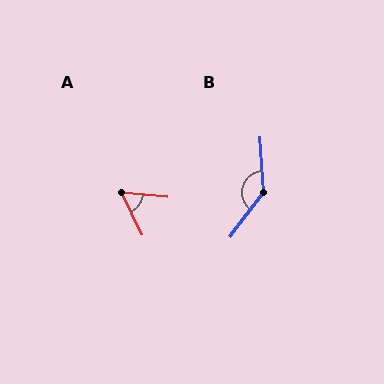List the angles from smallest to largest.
A (59°), B (140°).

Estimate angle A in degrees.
Approximately 59 degrees.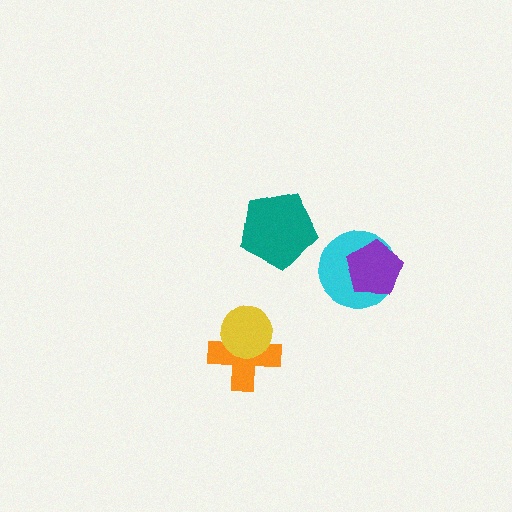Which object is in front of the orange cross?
The yellow circle is in front of the orange cross.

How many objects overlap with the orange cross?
1 object overlaps with the orange cross.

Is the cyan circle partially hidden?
Yes, it is partially covered by another shape.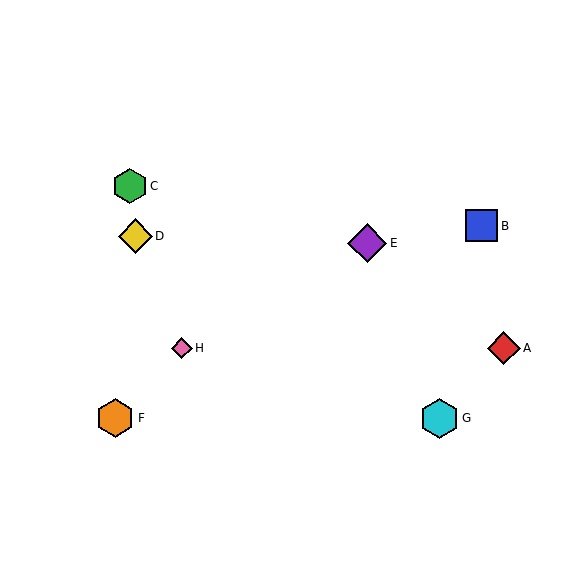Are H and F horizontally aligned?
No, H is at y≈348 and F is at y≈418.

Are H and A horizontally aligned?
Yes, both are at y≈348.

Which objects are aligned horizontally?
Objects A, H are aligned horizontally.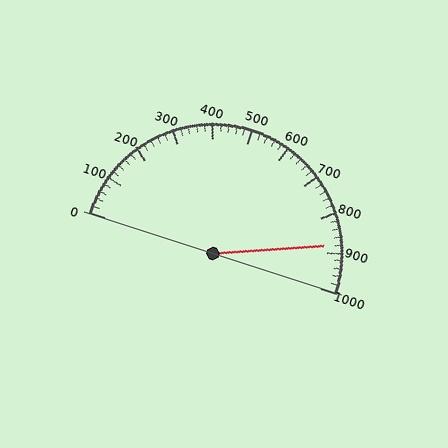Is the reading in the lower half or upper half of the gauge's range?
The reading is in the upper half of the range (0 to 1000).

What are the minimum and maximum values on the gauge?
The gauge ranges from 0 to 1000.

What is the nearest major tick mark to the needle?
The nearest major tick mark is 900.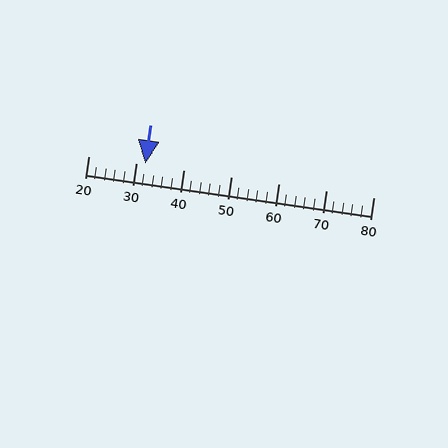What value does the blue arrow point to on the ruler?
The blue arrow points to approximately 32.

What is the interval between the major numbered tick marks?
The major tick marks are spaced 10 units apart.